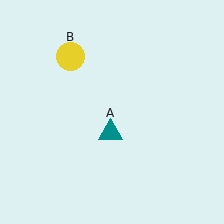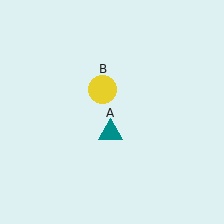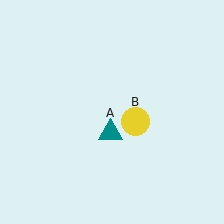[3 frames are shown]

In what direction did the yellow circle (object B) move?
The yellow circle (object B) moved down and to the right.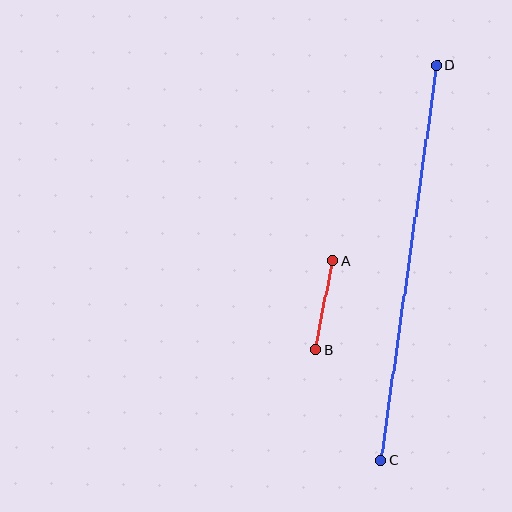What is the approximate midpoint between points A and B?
The midpoint is at approximately (324, 305) pixels.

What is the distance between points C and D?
The distance is approximately 398 pixels.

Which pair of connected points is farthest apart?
Points C and D are farthest apart.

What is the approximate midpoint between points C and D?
The midpoint is at approximately (409, 263) pixels.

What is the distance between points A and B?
The distance is approximately 90 pixels.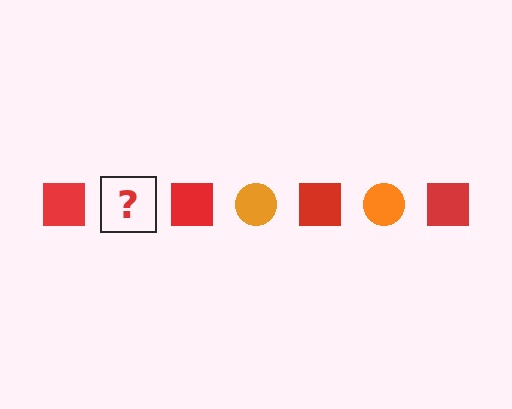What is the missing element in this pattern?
The missing element is an orange circle.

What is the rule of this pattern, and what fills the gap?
The rule is that the pattern alternates between red square and orange circle. The gap should be filled with an orange circle.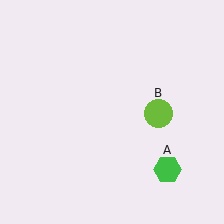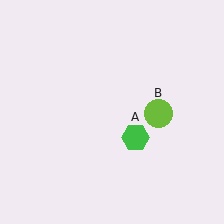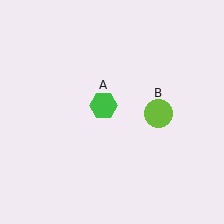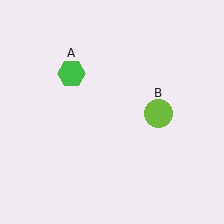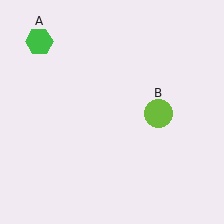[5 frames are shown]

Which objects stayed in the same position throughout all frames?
Lime circle (object B) remained stationary.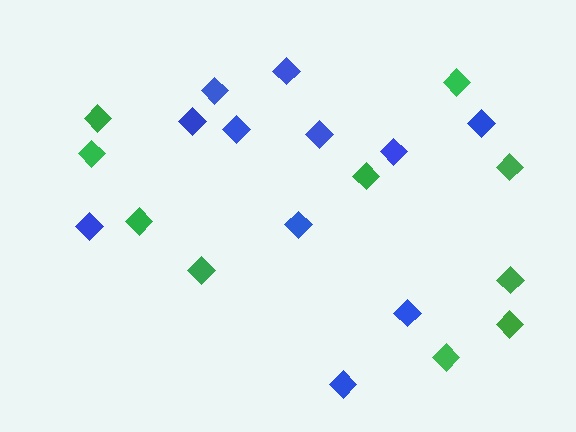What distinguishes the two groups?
There are 2 groups: one group of green diamonds (10) and one group of blue diamonds (11).